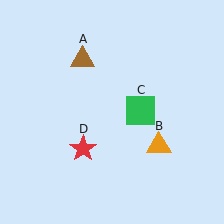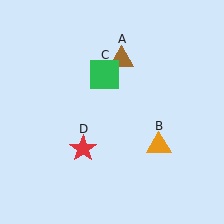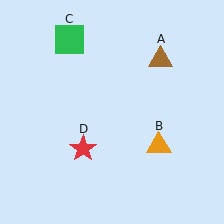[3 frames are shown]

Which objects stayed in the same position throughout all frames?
Orange triangle (object B) and red star (object D) remained stationary.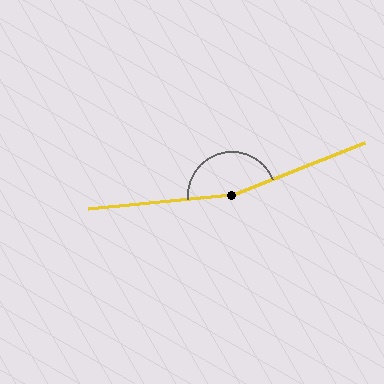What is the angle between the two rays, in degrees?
Approximately 164 degrees.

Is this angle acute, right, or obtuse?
It is obtuse.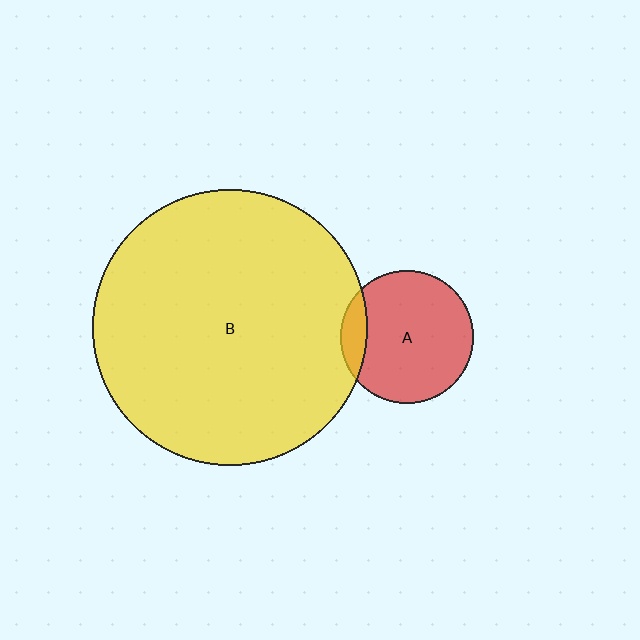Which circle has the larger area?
Circle B (yellow).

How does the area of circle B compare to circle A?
Approximately 4.3 times.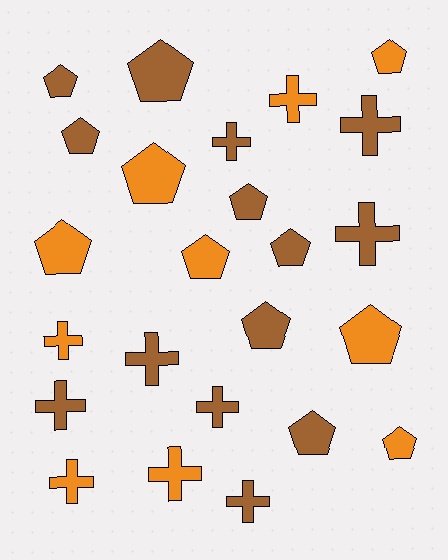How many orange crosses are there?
There are 4 orange crosses.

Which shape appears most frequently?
Pentagon, with 13 objects.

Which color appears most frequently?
Brown, with 14 objects.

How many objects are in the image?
There are 24 objects.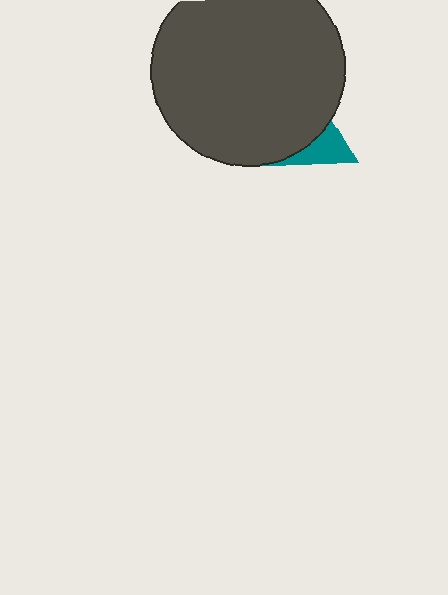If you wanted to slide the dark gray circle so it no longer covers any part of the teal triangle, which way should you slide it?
Slide it toward the upper-left — that is the most direct way to separate the two shapes.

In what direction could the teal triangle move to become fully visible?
The teal triangle could move toward the lower-right. That would shift it out from behind the dark gray circle entirely.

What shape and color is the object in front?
The object in front is a dark gray circle.